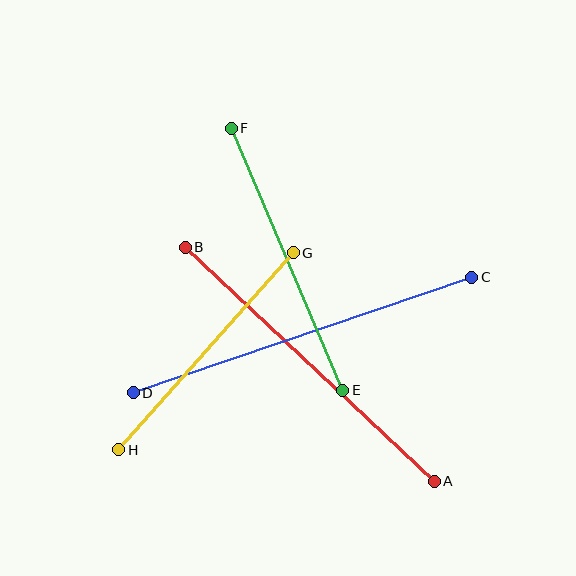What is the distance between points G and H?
The distance is approximately 263 pixels.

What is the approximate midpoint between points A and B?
The midpoint is at approximately (310, 364) pixels.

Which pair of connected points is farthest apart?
Points C and D are farthest apart.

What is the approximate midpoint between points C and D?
The midpoint is at approximately (302, 335) pixels.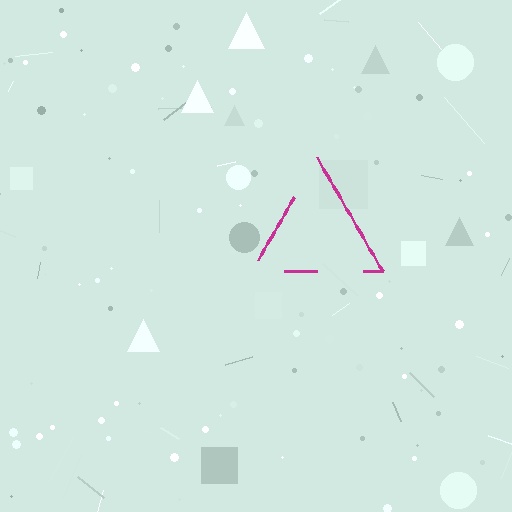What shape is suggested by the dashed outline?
The dashed outline suggests a triangle.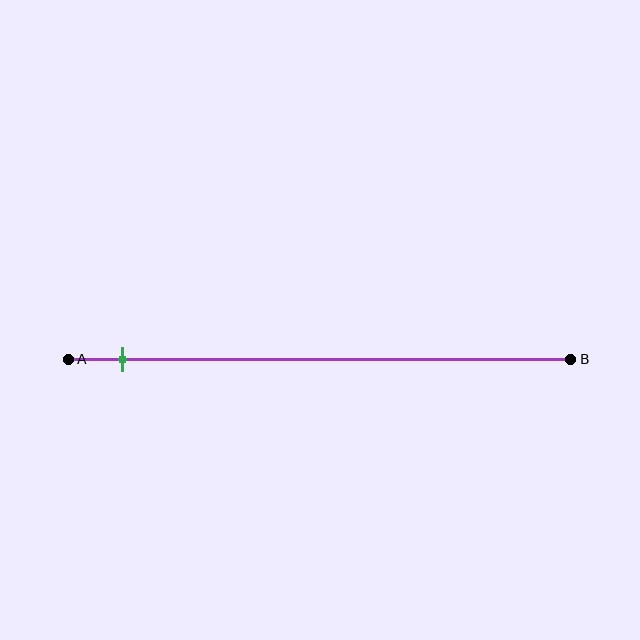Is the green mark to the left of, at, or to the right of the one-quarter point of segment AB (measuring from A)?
The green mark is to the left of the one-quarter point of segment AB.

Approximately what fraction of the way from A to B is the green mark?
The green mark is approximately 10% of the way from A to B.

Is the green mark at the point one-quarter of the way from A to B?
No, the mark is at about 10% from A, not at the 25% one-quarter point.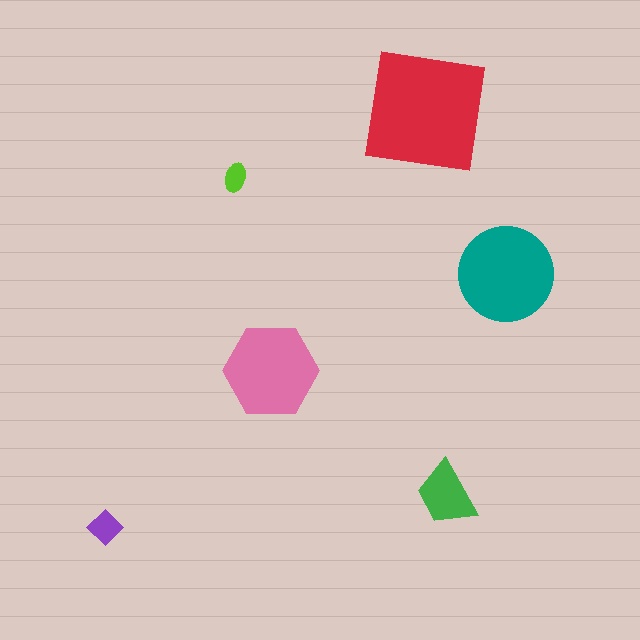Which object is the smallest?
The lime ellipse.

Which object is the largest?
The red square.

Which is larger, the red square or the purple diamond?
The red square.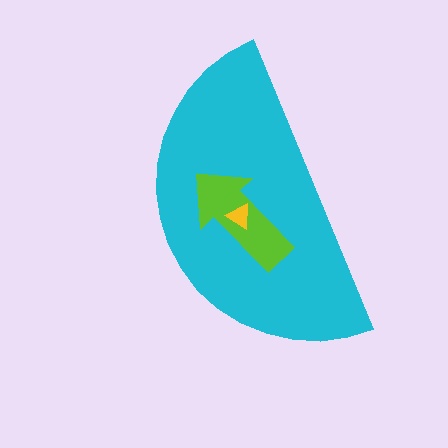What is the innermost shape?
The yellow triangle.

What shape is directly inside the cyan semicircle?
The lime arrow.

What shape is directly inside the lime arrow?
The yellow triangle.